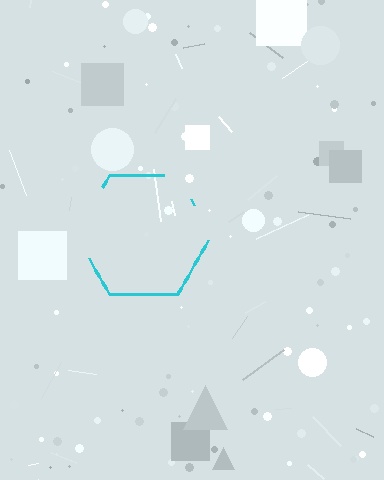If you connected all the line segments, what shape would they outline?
They would outline a hexagon.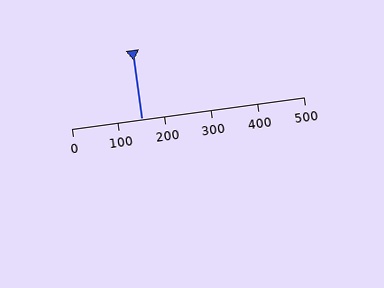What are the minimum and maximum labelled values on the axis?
The axis runs from 0 to 500.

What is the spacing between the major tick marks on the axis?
The major ticks are spaced 100 apart.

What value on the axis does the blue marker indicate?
The marker indicates approximately 150.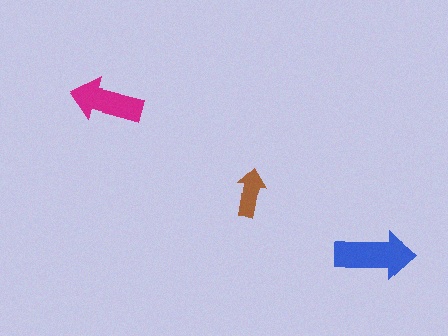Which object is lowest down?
The blue arrow is bottommost.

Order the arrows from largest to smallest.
the blue one, the magenta one, the brown one.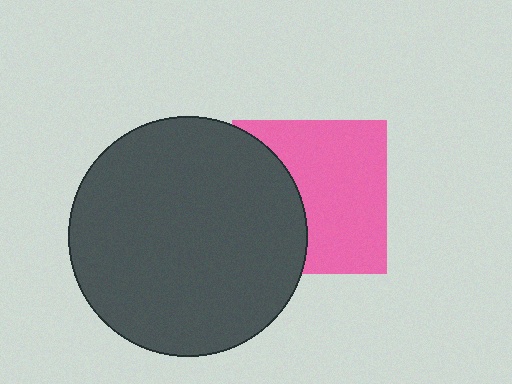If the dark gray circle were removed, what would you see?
You would see the complete pink square.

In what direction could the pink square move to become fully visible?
The pink square could move right. That would shift it out from behind the dark gray circle entirely.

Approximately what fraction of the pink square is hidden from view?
Roughly 37% of the pink square is hidden behind the dark gray circle.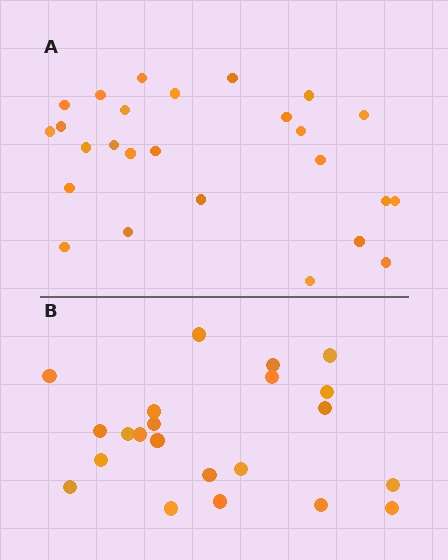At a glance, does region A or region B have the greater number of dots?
Region A (the top region) has more dots.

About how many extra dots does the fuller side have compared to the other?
Region A has about 4 more dots than region B.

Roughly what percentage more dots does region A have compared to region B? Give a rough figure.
About 20% more.